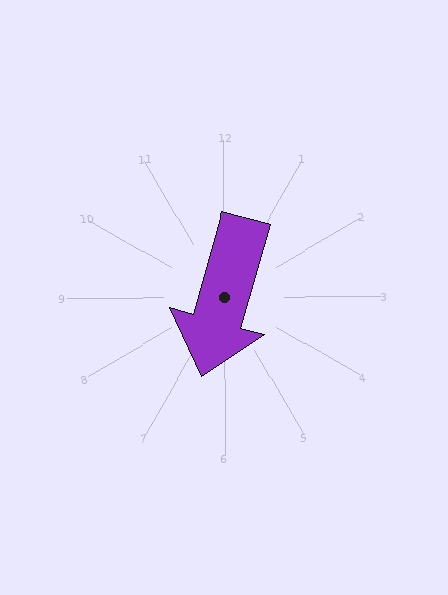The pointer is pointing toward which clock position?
Roughly 7 o'clock.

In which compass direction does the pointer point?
South.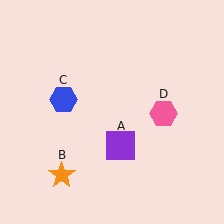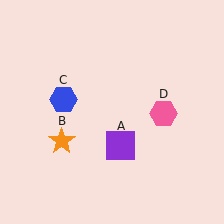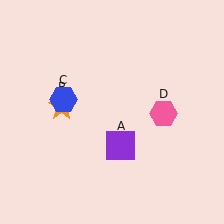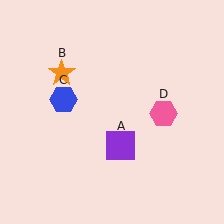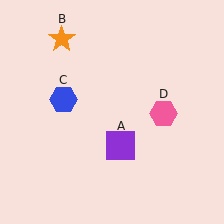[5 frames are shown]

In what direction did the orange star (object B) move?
The orange star (object B) moved up.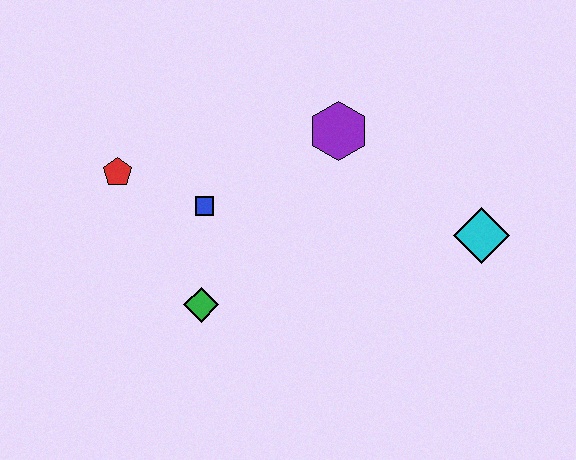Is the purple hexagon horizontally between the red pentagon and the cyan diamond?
Yes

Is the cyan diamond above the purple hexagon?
No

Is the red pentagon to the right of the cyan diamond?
No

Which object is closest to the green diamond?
The blue square is closest to the green diamond.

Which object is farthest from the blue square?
The cyan diamond is farthest from the blue square.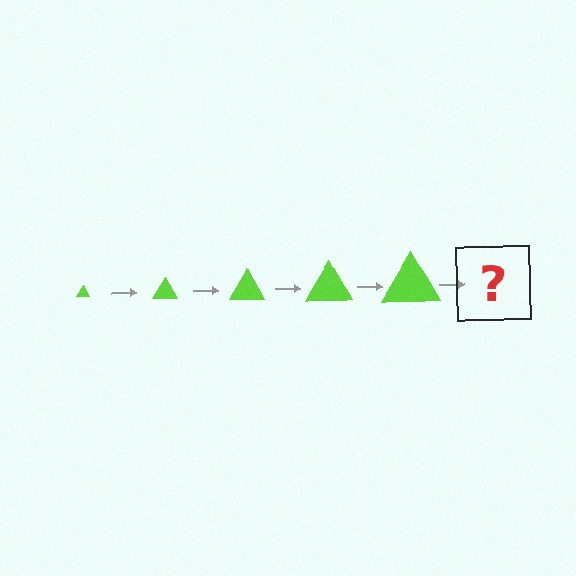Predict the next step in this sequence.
The next step is a lime triangle, larger than the previous one.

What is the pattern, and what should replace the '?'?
The pattern is that the triangle gets progressively larger each step. The '?' should be a lime triangle, larger than the previous one.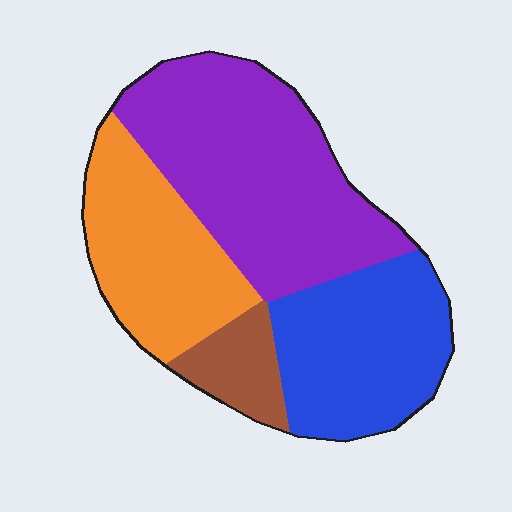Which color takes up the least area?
Brown, at roughly 10%.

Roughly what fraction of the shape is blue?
Blue takes up about one quarter (1/4) of the shape.